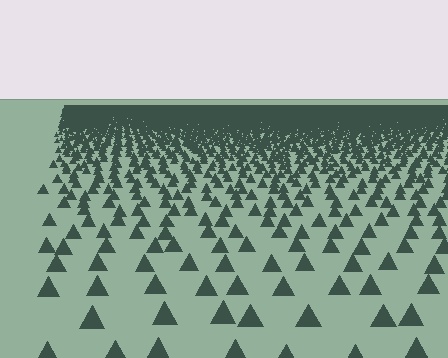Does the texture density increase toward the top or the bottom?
Density increases toward the top.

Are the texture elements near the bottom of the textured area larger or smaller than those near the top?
Larger. Near the bottom, elements are closer to the viewer and appear at a bigger on-screen size.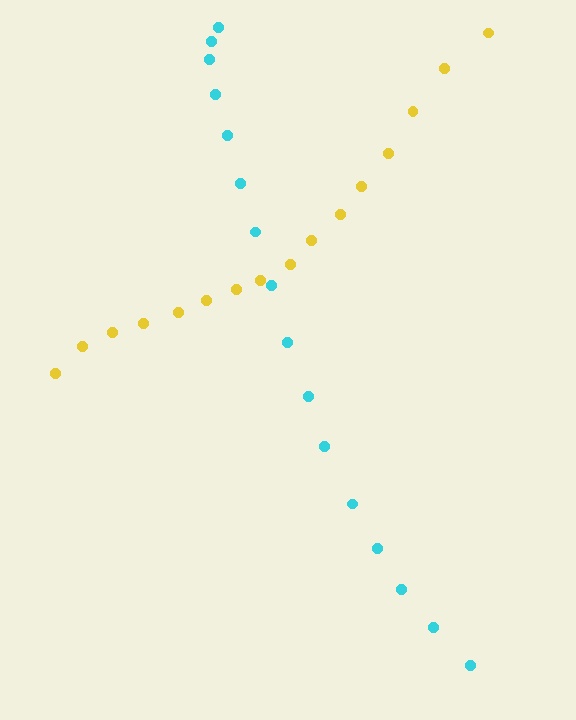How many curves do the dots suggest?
There are 2 distinct paths.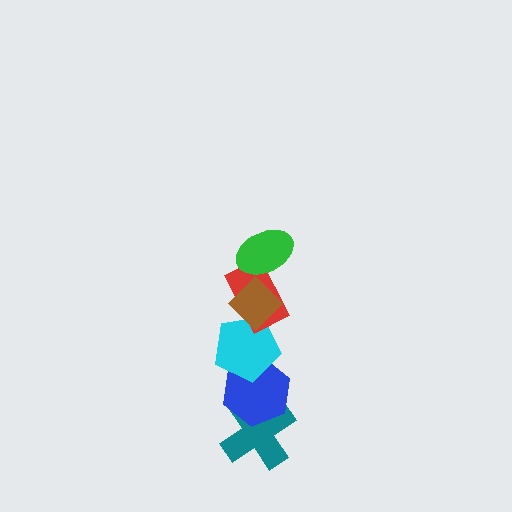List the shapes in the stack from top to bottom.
From top to bottom: the green ellipse, the brown diamond, the red rectangle, the cyan pentagon, the blue hexagon, the teal cross.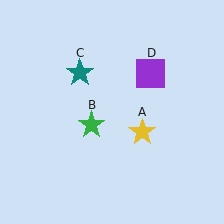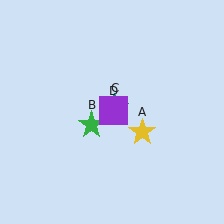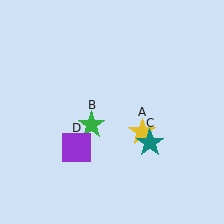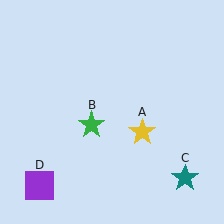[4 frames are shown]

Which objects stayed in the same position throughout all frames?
Yellow star (object A) and green star (object B) remained stationary.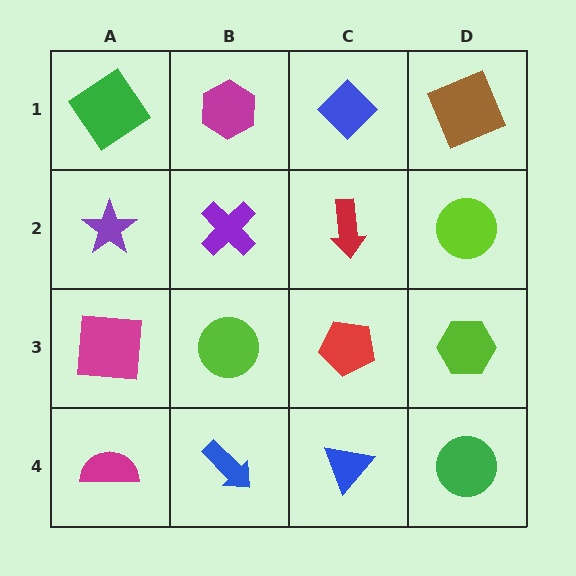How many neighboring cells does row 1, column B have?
3.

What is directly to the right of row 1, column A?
A magenta hexagon.